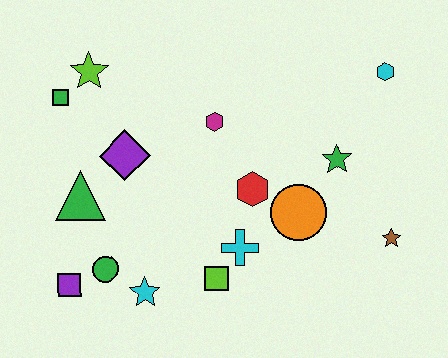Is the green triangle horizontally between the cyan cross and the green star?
No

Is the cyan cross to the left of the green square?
No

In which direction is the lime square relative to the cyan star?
The lime square is to the right of the cyan star.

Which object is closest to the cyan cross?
The lime square is closest to the cyan cross.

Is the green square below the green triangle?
No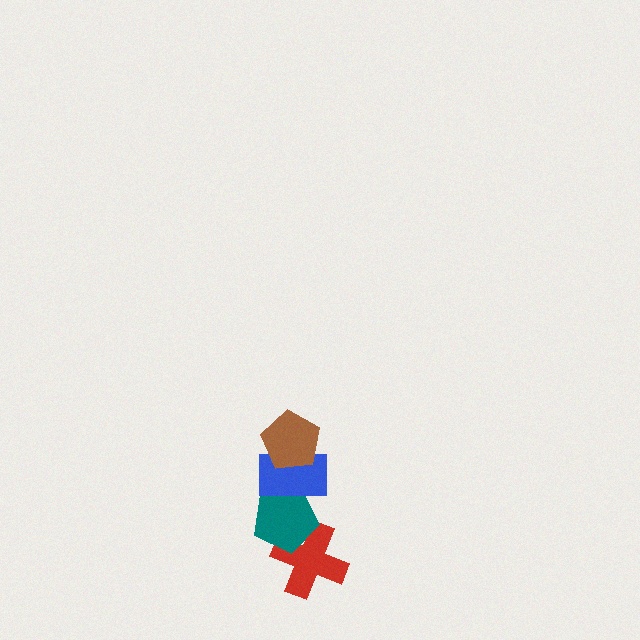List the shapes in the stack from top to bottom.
From top to bottom: the brown pentagon, the blue rectangle, the teal pentagon, the red cross.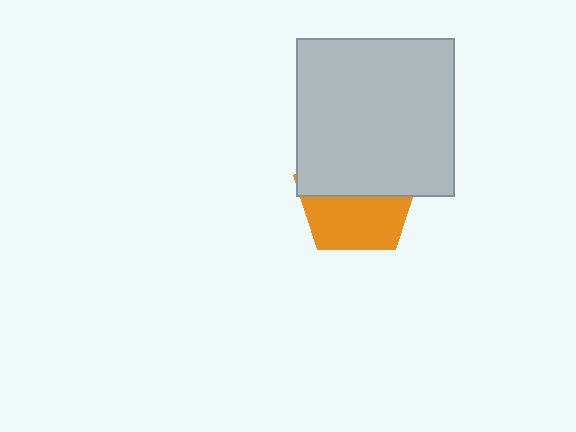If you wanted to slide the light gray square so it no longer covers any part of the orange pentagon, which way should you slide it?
Slide it up — that is the most direct way to separate the two shapes.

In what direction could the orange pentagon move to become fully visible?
The orange pentagon could move down. That would shift it out from behind the light gray square entirely.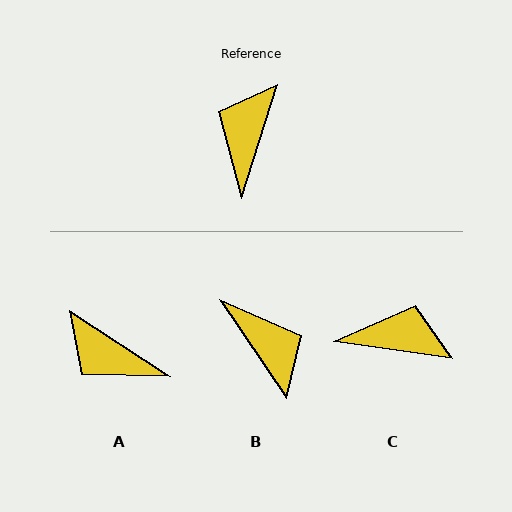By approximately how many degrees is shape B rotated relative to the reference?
Approximately 128 degrees clockwise.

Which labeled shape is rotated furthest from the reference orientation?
B, about 128 degrees away.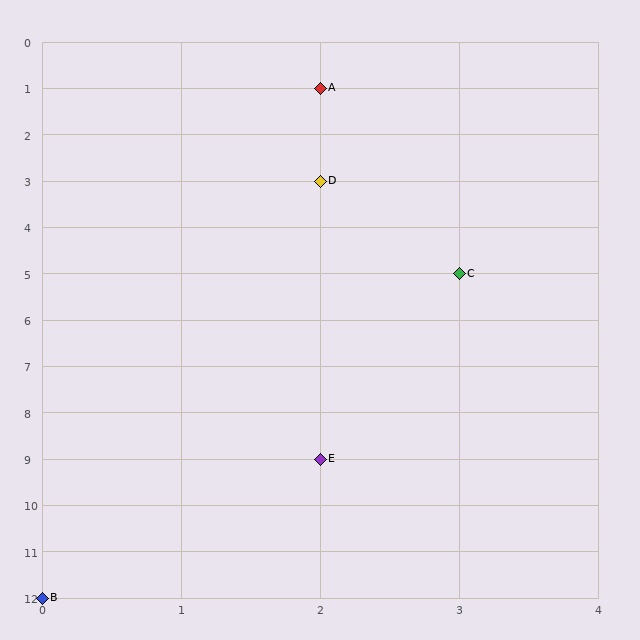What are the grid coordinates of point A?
Point A is at grid coordinates (2, 1).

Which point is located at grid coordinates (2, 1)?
Point A is at (2, 1).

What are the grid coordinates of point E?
Point E is at grid coordinates (2, 9).